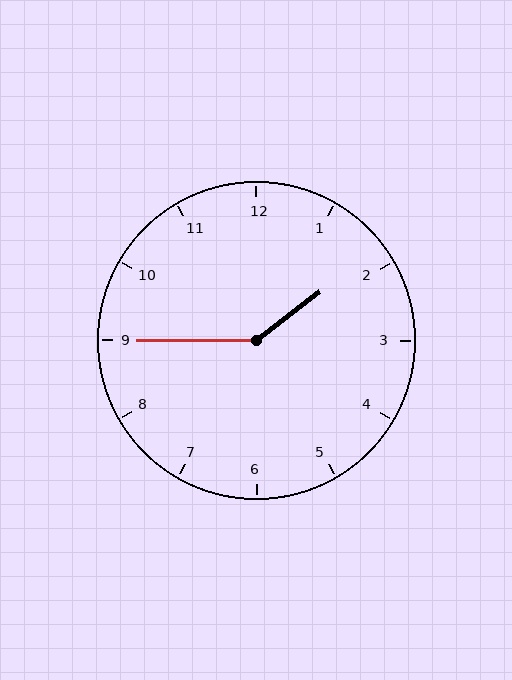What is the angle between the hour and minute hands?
Approximately 142 degrees.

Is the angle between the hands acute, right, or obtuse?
It is obtuse.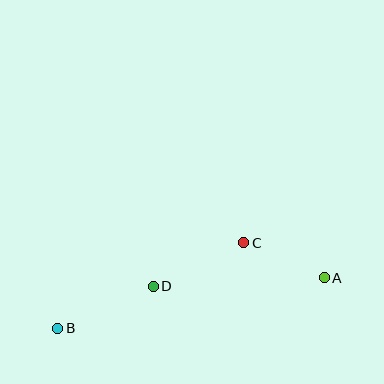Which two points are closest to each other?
Points A and C are closest to each other.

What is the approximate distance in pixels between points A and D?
The distance between A and D is approximately 171 pixels.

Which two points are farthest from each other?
Points A and B are farthest from each other.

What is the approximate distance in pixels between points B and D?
The distance between B and D is approximately 104 pixels.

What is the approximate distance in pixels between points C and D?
The distance between C and D is approximately 100 pixels.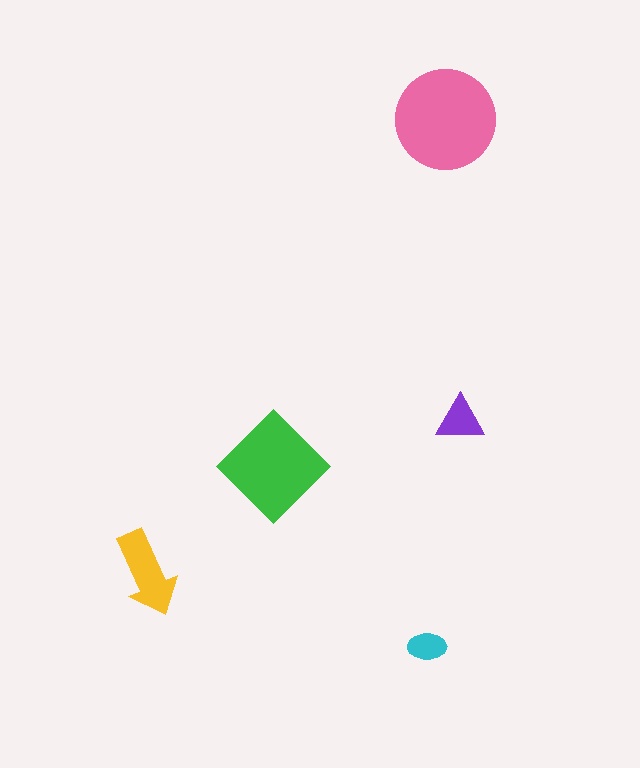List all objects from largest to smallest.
The pink circle, the green diamond, the yellow arrow, the purple triangle, the cyan ellipse.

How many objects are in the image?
There are 5 objects in the image.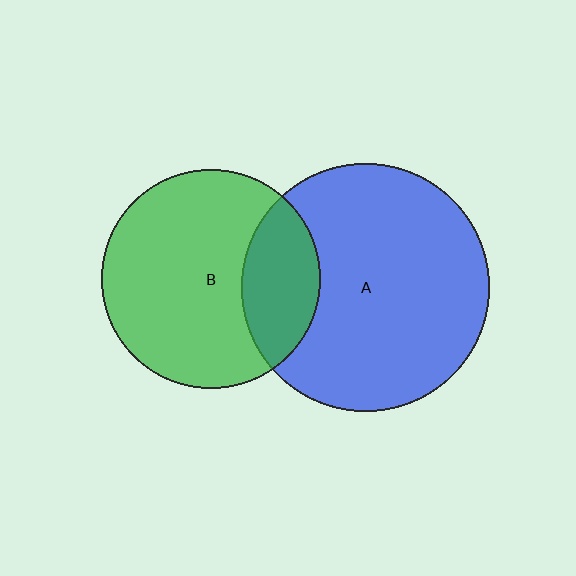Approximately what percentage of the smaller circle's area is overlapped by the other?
Approximately 25%.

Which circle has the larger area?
Circle A (blue).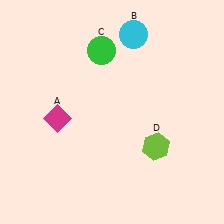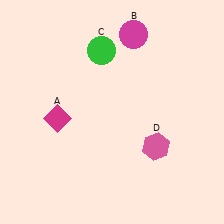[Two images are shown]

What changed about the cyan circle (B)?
In Image 1, B is cyan. In Image 2, it changed to magenta.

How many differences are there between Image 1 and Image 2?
There are 2 differences between the two images.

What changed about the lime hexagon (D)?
In Image 1, D is lime. In Image 2, it changed to pink.